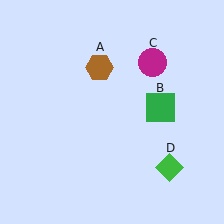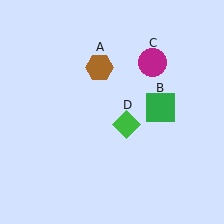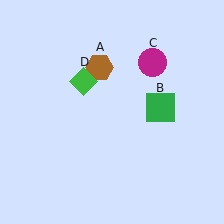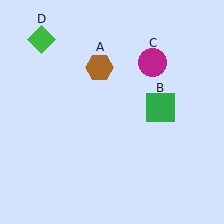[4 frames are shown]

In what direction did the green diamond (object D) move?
The green diamond (object D) moved up and to the left.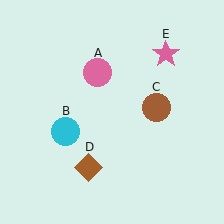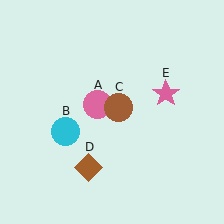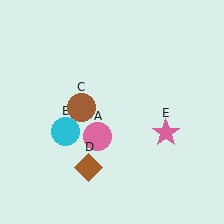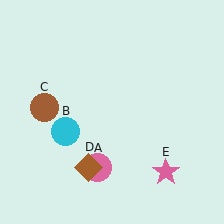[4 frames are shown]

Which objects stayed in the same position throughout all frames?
Cyan circle (object B) and brown diamond (object D) remained stationary.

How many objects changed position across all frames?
3 objects changed position: pink circle (object A), brown circle (object C), pink star (object E).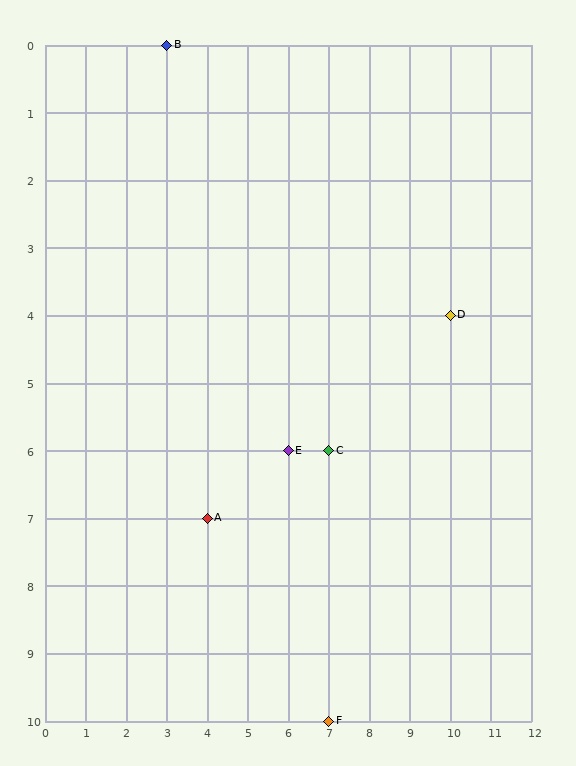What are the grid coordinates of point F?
Point F is at grid coordinates (7, 10).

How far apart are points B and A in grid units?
Points B and A are 1 column and 7 rows apart (about 7.1 grid units diagonally).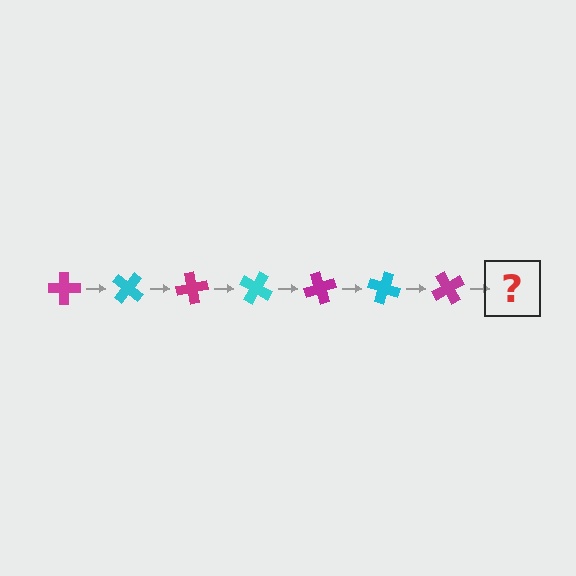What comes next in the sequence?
The next element should be a cyan cross, rotated 280 degrees from the start.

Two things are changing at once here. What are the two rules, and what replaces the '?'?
The two rules are that it rotates 40 degrees each step and the color cycles through magenta and cyan. The '?' should be a cyan cross, rotated 280 degrees from the start.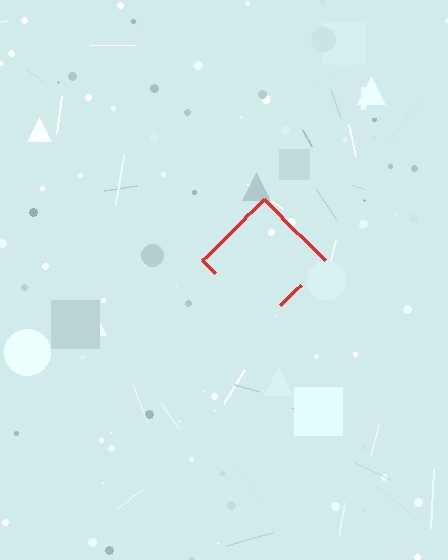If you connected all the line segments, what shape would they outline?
They would outline a diamond.